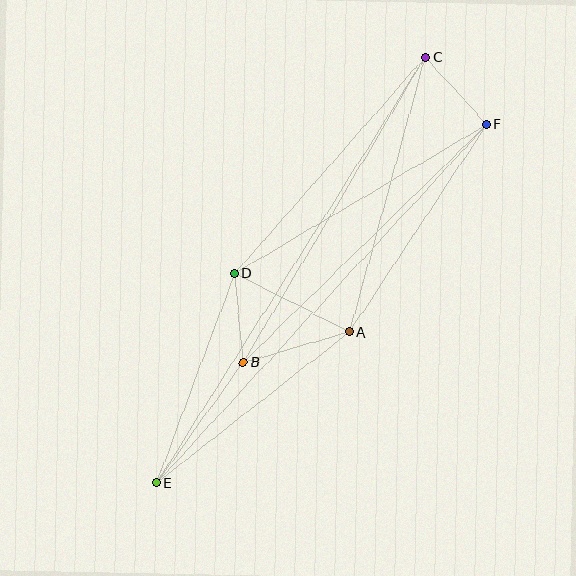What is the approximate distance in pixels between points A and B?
The distance between A and B is approximately 110 pixels.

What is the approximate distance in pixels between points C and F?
The distance between C and F is approximately 91 pixels.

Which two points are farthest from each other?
Points C and E are farthest from each other.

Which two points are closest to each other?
Points B and D are closest to each other.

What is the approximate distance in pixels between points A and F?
The distance between A and F is approximately 249 pixels.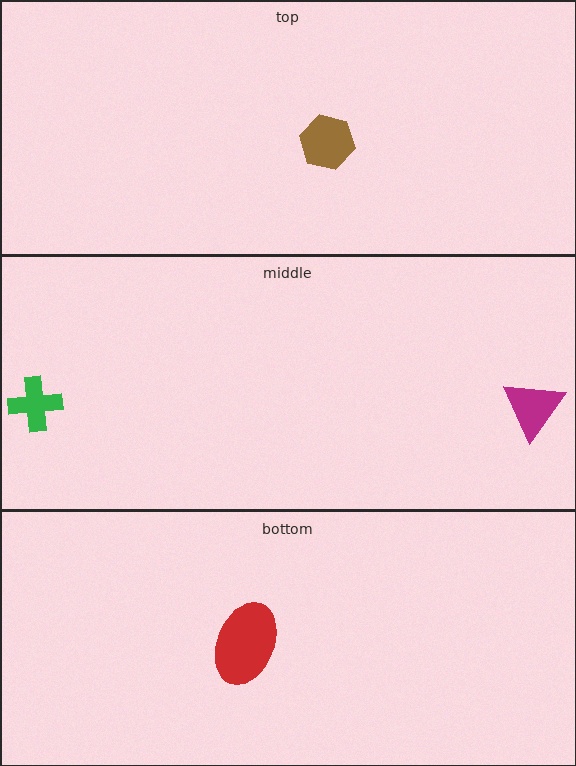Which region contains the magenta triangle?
The middle region.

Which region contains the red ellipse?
The bottom region.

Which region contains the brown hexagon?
The top region.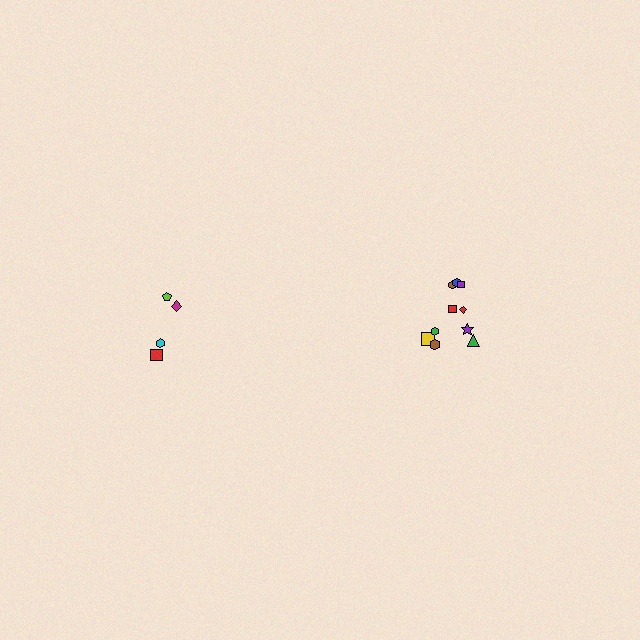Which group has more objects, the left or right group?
The right group.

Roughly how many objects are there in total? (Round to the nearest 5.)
Roughly 15 objects in total.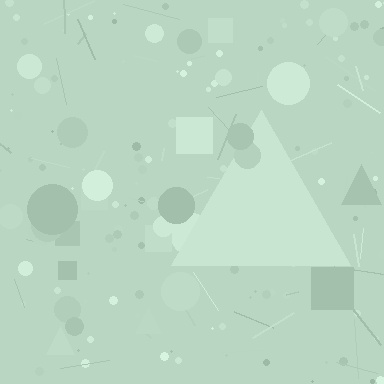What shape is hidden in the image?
A triangle is hidden in the image.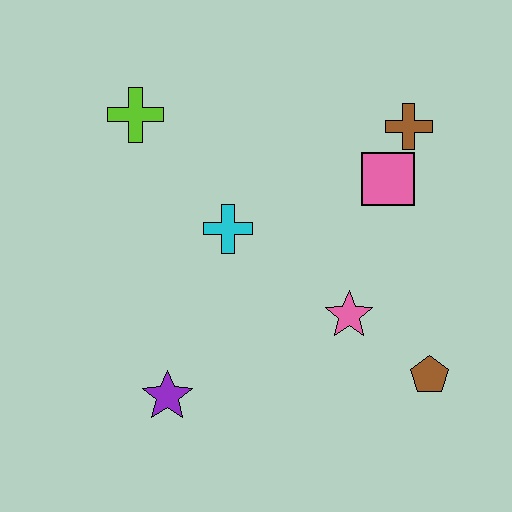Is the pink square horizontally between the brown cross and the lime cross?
Yes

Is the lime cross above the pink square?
Yes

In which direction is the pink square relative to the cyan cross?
The pink square is to the right of the cyan cross.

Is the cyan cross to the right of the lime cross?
Yes